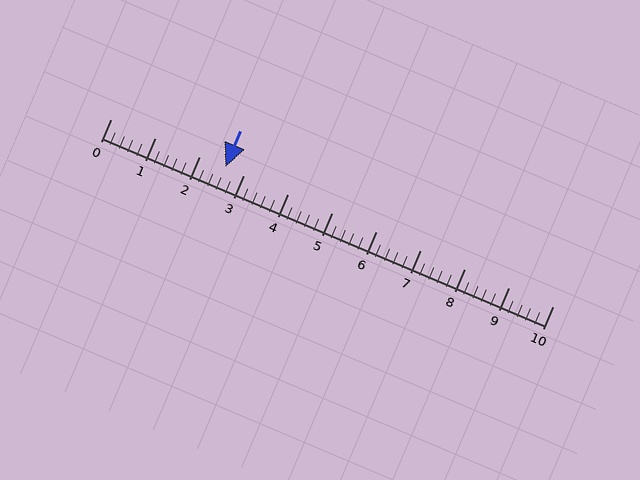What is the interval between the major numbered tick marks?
The major tick marks are spaced 1 units apart.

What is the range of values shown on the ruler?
The ruler shows values from 0 to 10.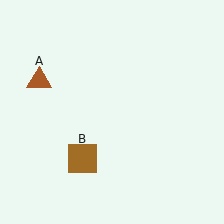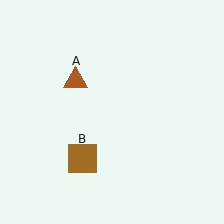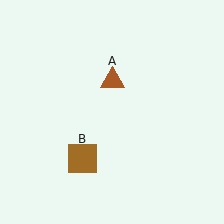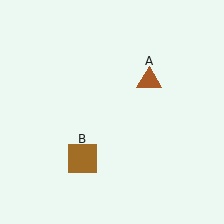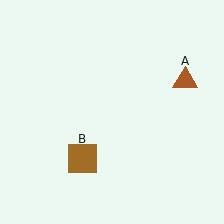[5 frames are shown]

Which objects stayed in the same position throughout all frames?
Brown square (object B) remained stationary.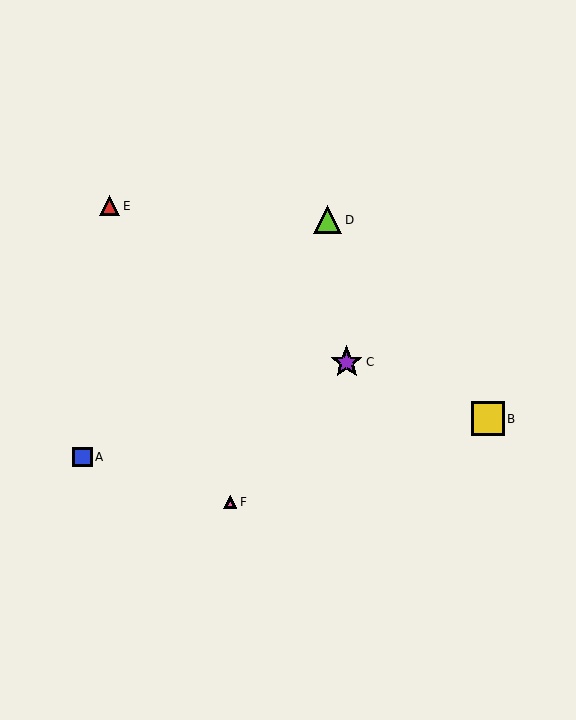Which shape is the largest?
The yellow square (labeled B) is the largest.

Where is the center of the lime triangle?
The center of the lime triangle is at (328, 220).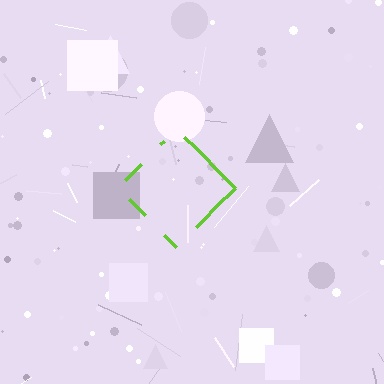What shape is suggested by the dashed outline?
The dashed outline suggests a diamond.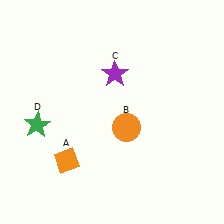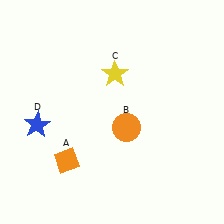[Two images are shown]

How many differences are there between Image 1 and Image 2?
There are 2 differences between the two images.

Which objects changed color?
C changed from purple to yellow. D changed from green to blue.